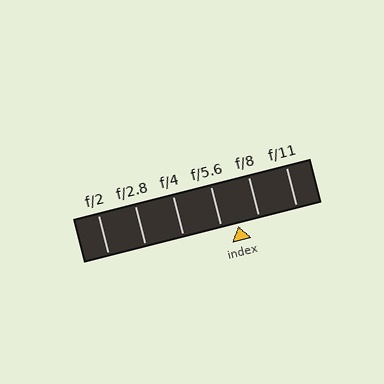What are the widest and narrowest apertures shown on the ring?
The widest aperture shown is f/2 and the narrowest is f/11.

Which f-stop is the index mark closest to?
The index mark is closest to f/5.6.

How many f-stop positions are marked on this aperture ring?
There are 6 f-stop positions marked.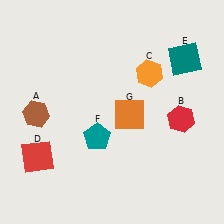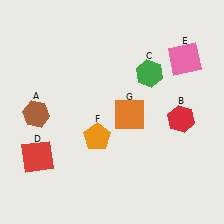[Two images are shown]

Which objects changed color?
C changed from orange to green. E changed from teal to pink. F changed from teal to orange.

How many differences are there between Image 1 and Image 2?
There are 3 differences between the two images.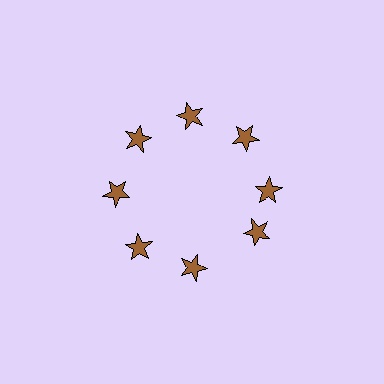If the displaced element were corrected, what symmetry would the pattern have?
It would have 8-fold rotational symmetry — the pattern would map onto itself every 45 degrees.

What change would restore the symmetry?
The symmetry would be restored by rotating it back into even spacing with its neighbors so that all 8 stars sit at equal angles and equal distance from the center.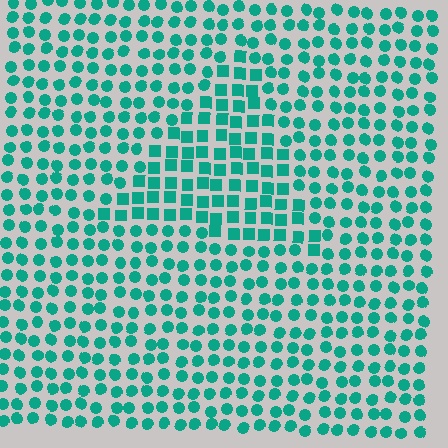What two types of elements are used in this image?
The image uses squares inside the triangle region and circles outside it.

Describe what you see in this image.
The image is filled with small teal elements arranged in a uniform grid. A triangle-shaped region contains squares, while the surrounding area contains circles. The boundary is defined purely by the change in element shape.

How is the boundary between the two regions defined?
The boundary is defined by a change in element shape: squares inside vs. circles outside. All elements share the same color and spacing.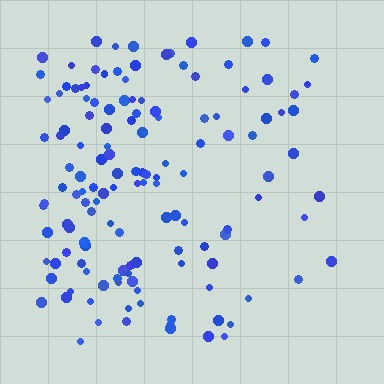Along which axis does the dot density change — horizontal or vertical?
Horizontal.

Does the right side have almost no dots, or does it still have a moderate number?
Still a moderate number, just noticeably fewer than the left.